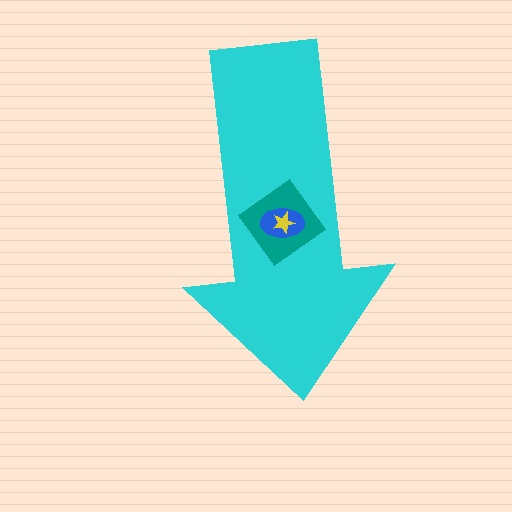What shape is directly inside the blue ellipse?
The yellow star.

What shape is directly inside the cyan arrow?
The teal diamond.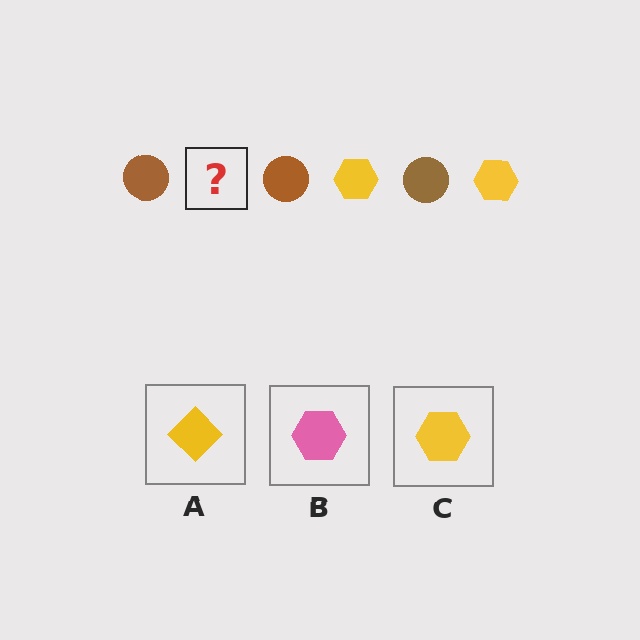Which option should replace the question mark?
Option C.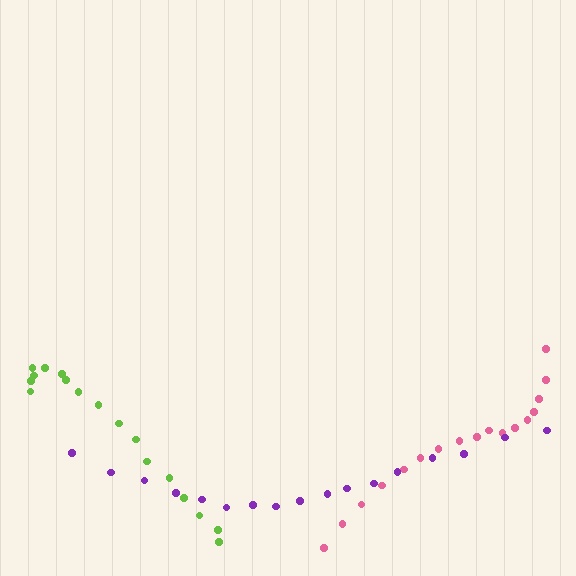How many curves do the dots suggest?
There are 3 distinct paths.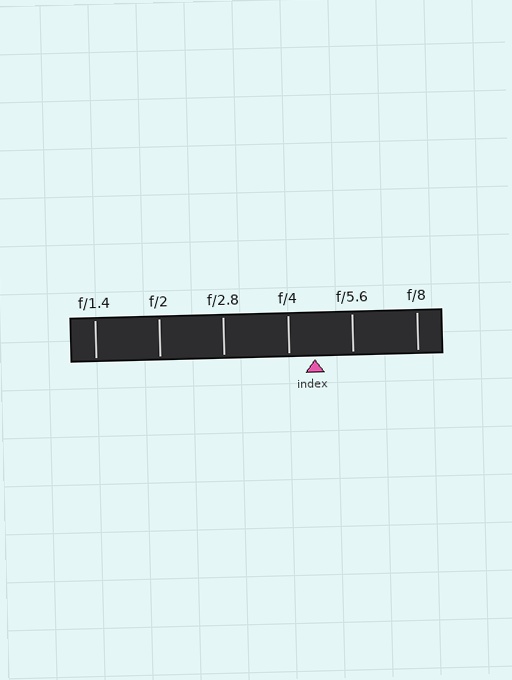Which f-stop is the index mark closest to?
The index mark is closest to f/4.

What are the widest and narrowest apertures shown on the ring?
The widest aperture shown is f/1.4 and the narrowest is f/8.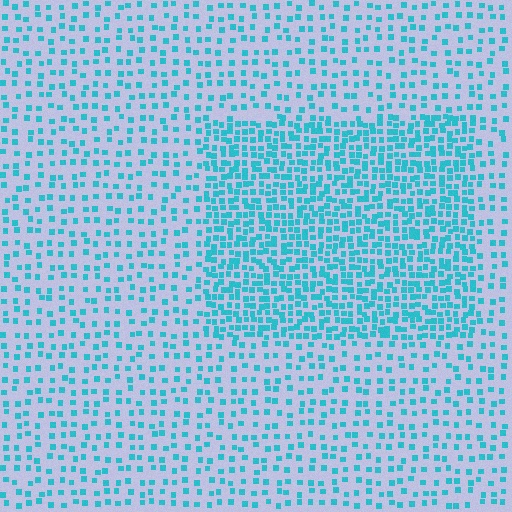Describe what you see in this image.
The image contains small cyan elements arranged at two different densities. A rectangle-shaped region is visible where the elements are more densely packed than the surrounding area.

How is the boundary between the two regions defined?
The boundary is defined by a change in element density (approximately 2.2x ratio). All elements are the same color, size, and shape.